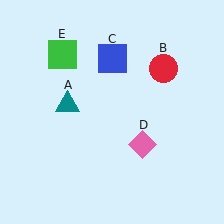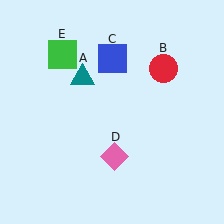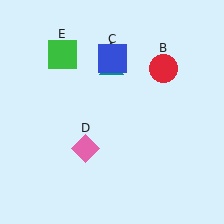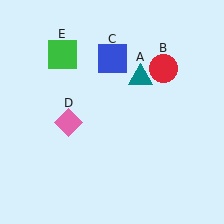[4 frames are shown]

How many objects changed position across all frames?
2 objects changed position: teal triangle (object A), pink diamond (object D).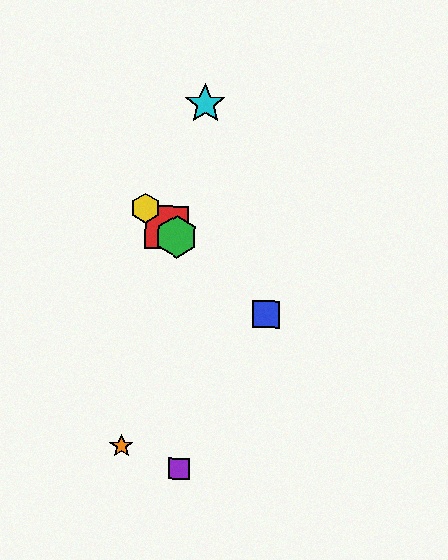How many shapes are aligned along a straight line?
4 shapes (the red square, the blue square, the green hexagon, the yellow hexagon) are aligned along a straight line.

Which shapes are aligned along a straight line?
The red square, the blue square, the green hexagon, the yellow hexagon are aligned along a straight line.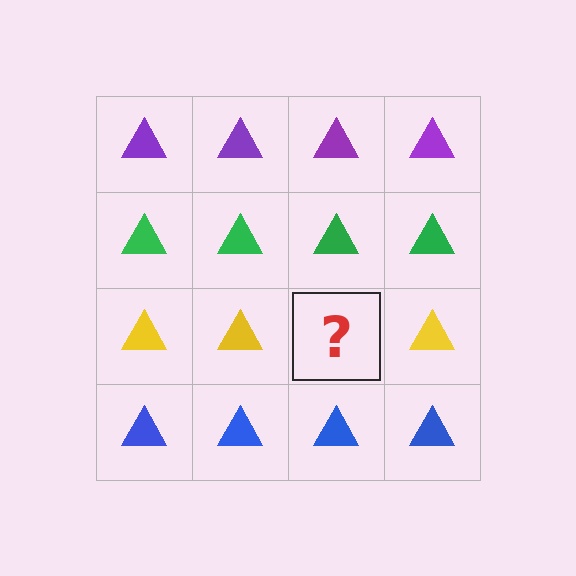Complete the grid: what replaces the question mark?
The question mark should be replaced with a yellow triangle.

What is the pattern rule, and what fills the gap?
The rule is that each row has a consistent color. The gap should be filled with a yellow triangle.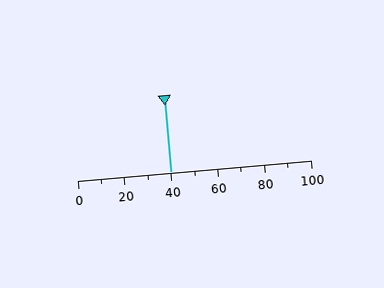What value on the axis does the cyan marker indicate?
The marker indicates approximately 40.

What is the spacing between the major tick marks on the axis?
The major ticks are spaced 20 apart.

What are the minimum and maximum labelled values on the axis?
The axis runs from 0 to 100.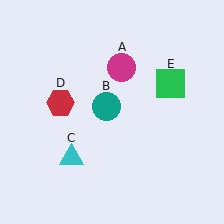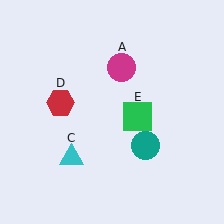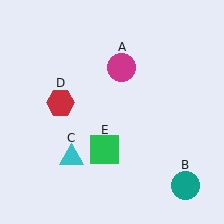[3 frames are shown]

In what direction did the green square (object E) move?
The green square (object E) moved down and to the left.